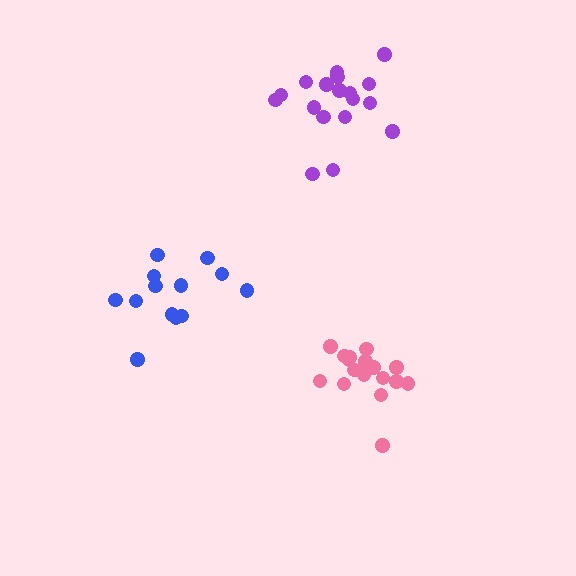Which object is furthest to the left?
The blue cluster is leftmost.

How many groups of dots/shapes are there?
There are 3 groups.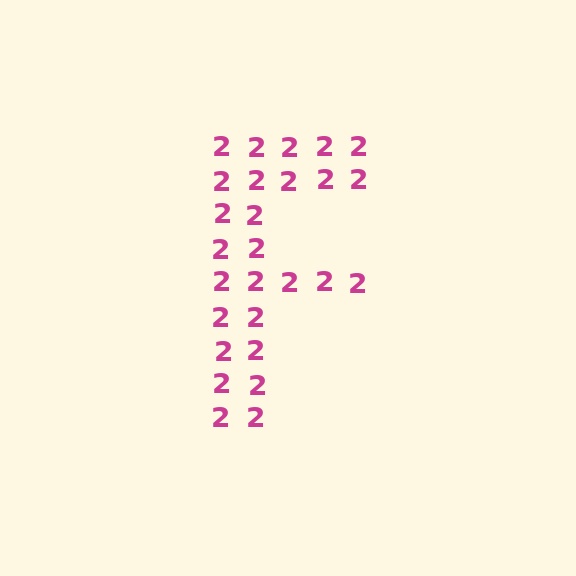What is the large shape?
The large shape is the letter F.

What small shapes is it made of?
It is made of small digit 2's.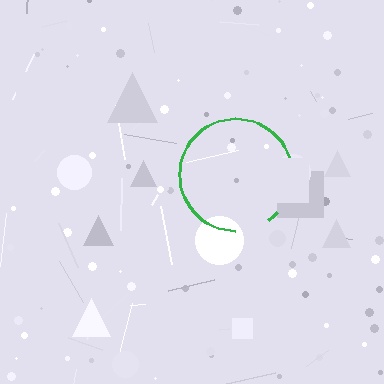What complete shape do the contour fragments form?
The contour fragments form a circle.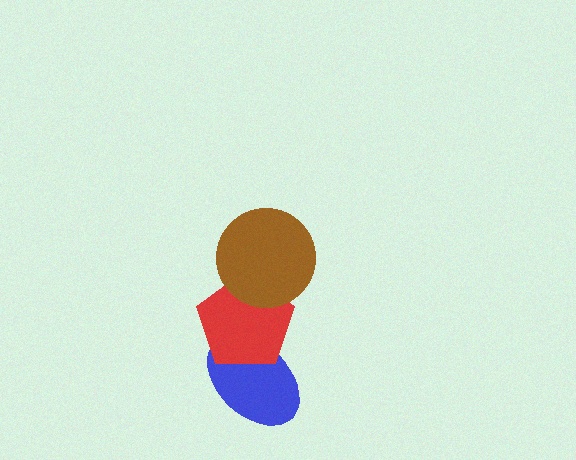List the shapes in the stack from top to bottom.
From top to bottom: the brown circle, the red pentagon, the blue ellipse.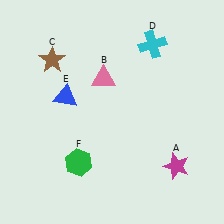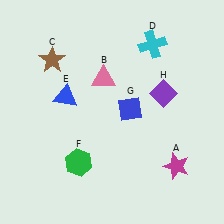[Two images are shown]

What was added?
A blue diamond (G), a purple diamond (H) were added in Image 2.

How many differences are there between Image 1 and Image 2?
There are 2 differences between the two images.